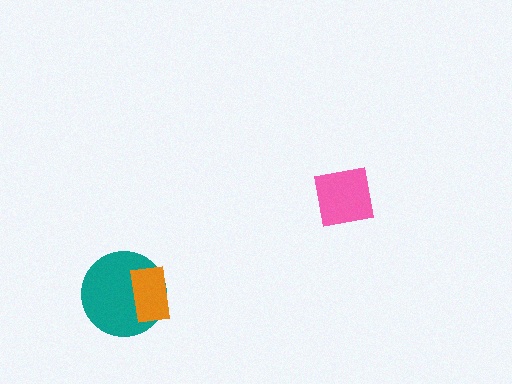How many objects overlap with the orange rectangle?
1 object overlaps with the orange rectangle.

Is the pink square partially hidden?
No, no other shape covers it.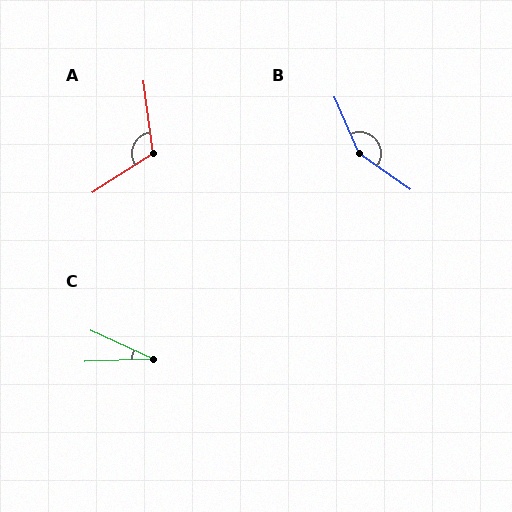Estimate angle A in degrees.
Approximately 115 degrees.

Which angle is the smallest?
C, at approximately 26 degrees.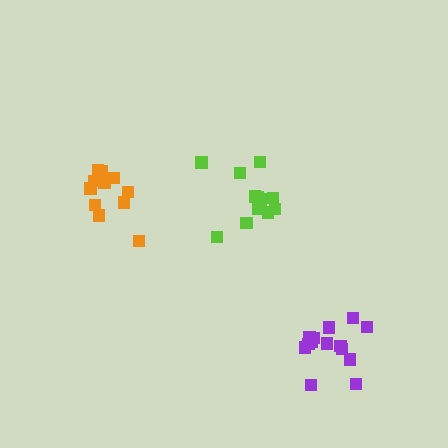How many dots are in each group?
Group 1: 14 dots, Group 2: 12 dots, Group 3: 12 dots (38 total).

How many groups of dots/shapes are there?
There are 3 groups.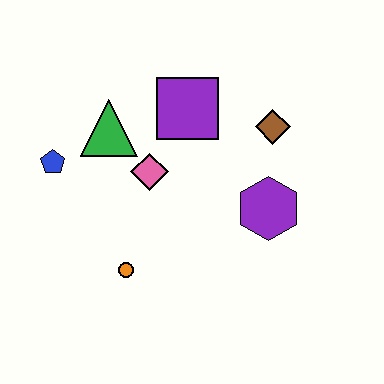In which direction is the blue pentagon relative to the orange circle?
The blue pentagon is above the orange circle.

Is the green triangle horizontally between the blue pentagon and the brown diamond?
Yes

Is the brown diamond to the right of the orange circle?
Yes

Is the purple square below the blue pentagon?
No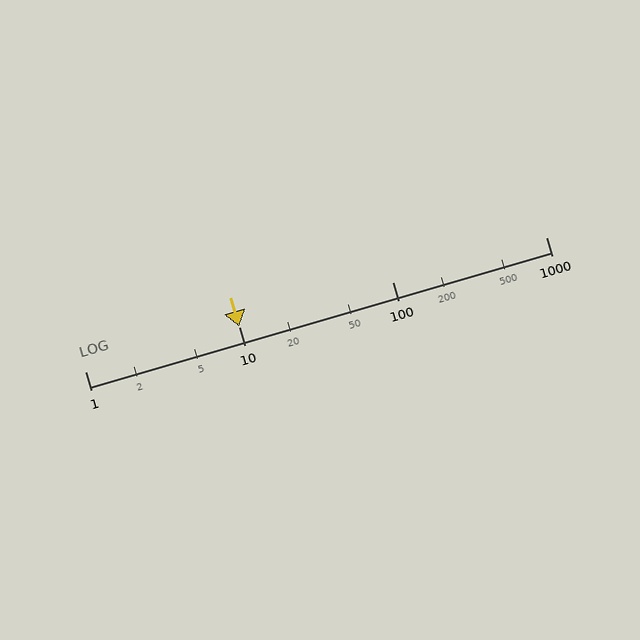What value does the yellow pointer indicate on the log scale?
The pointer indicates approximately 10.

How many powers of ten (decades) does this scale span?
The scale spans 3 decades, from 1 to 1000.